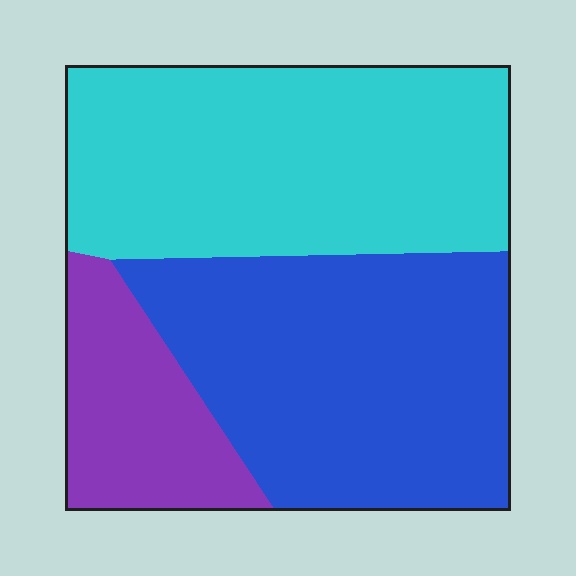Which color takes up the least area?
Purple, at roughly 15%.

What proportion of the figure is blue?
Blue takes up about two fifths (2/5) of the figure.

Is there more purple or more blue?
Blue.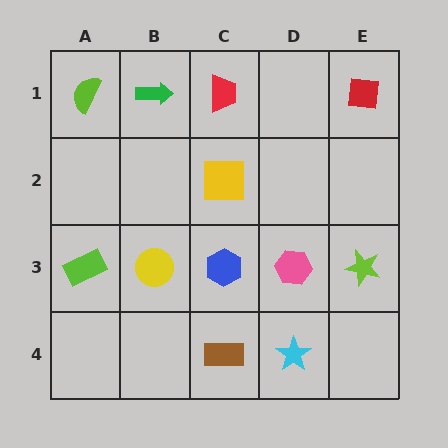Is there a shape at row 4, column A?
No, that cell is empty.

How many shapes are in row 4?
2 shapes.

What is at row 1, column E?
A red square.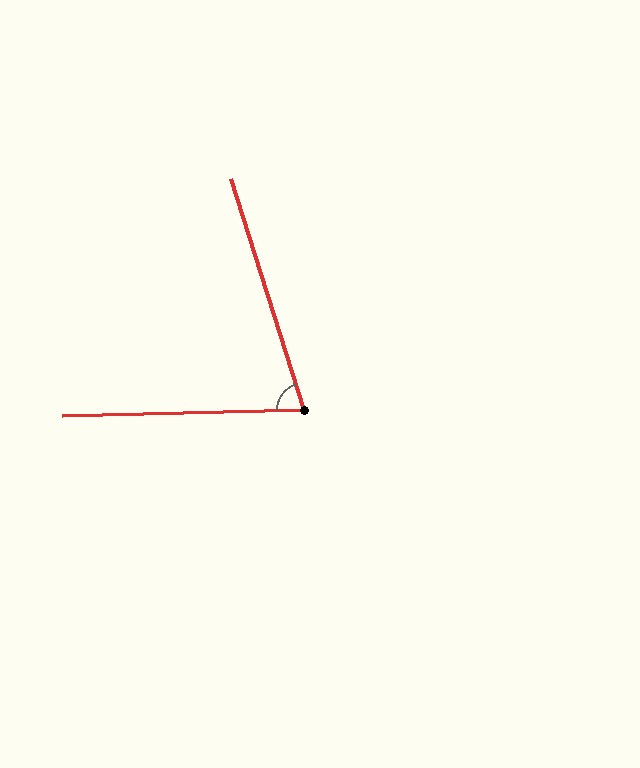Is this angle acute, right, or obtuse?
It is acute.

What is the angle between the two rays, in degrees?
Approximately 74 degrees.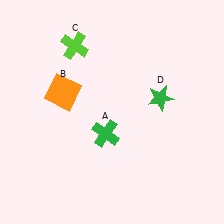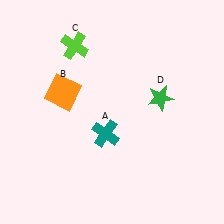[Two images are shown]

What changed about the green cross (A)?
In Image 1, A is green. In Image 2, it changed to teal.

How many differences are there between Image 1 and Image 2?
There is 1 difference between the two images.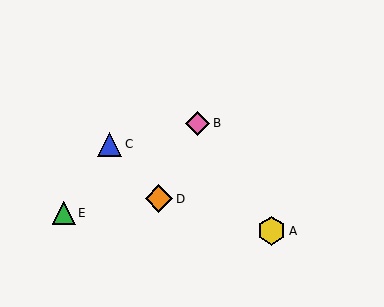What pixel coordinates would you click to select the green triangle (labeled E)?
Click at (64, 213) to select the green triangle E.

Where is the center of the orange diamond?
The center of the orange diamond is at (159, 199).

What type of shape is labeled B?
Shape B is a pink diamond.